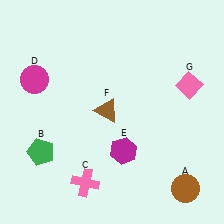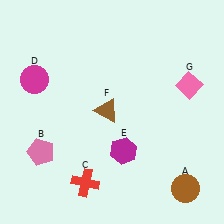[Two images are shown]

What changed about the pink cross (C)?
In Image 1, C is pink. In Image 2, it changed to red.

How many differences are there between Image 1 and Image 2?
There are 2 differences between the two images.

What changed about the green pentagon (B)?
In Image 1, B is green. In Image 2, it changed to pink.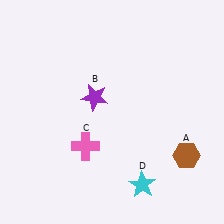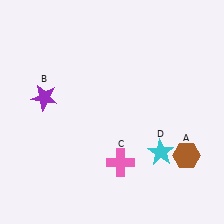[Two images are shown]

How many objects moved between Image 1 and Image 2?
3 objects moved between the two images.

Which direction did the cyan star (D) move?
The cyan star (D) moved up.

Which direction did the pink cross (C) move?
The pink cross (C) moved right.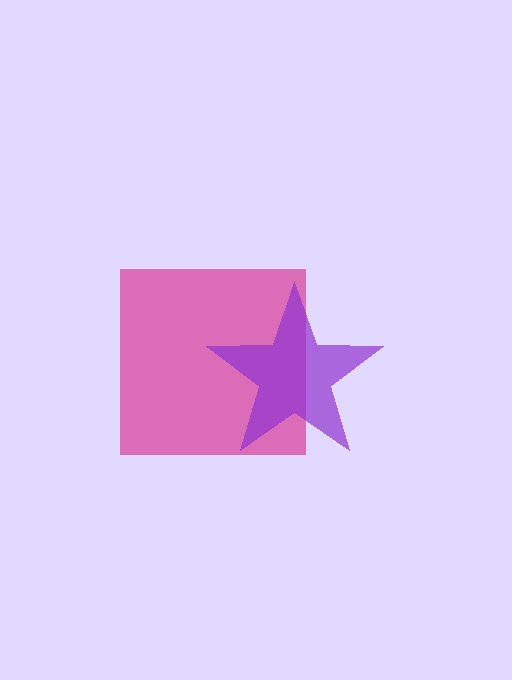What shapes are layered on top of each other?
The layered shapes are: a magenta square, a purple star.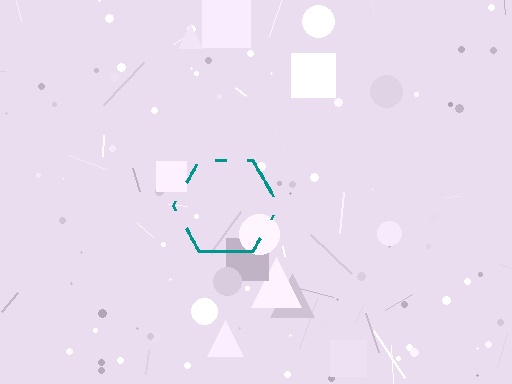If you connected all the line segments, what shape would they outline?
They would outline a hexagon.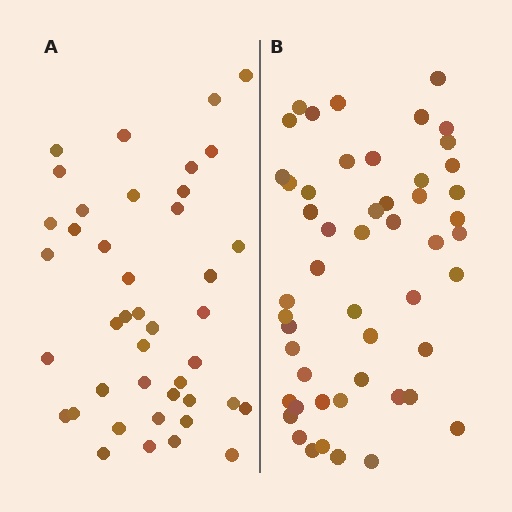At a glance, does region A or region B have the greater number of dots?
Region B (the right region) has more dots.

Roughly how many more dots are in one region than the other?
Region B has roughly 8 or so more dots than region A.